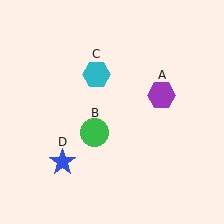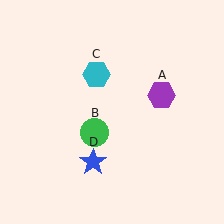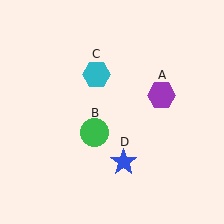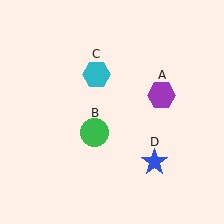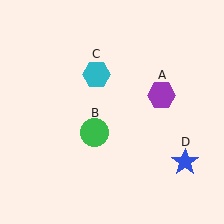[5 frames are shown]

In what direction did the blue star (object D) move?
The blue star (object D) moved right.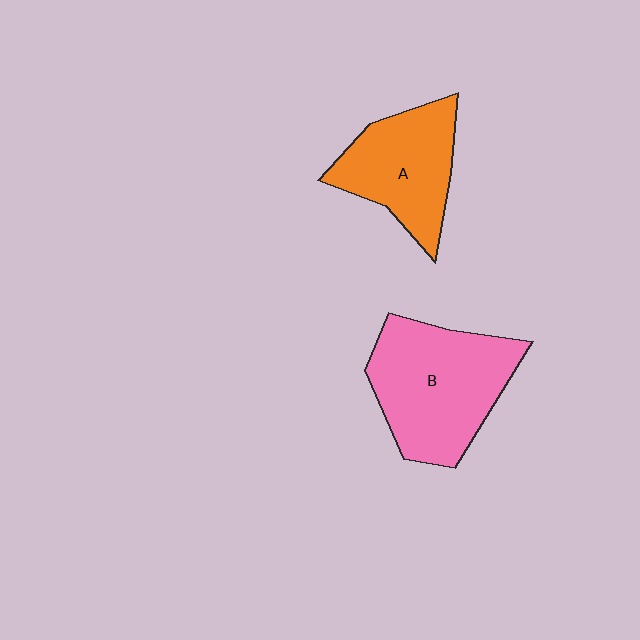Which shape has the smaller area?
Shape A (orange).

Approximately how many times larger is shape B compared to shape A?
Approximately 1.3 times.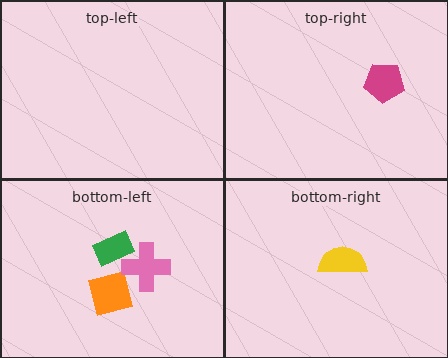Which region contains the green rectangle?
The bottom-left region.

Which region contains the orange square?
The bottom-left region.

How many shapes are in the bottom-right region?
1.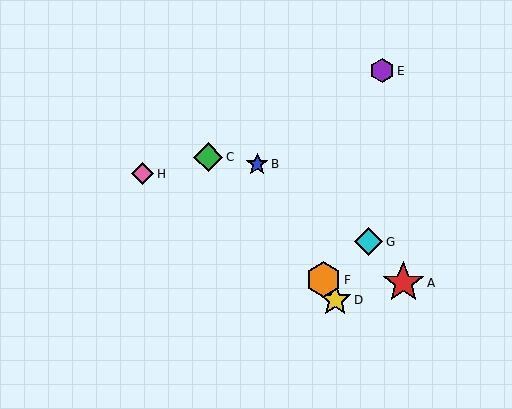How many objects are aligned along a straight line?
3 objects (B, D, F) are aligned along a straight line.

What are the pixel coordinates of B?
Object B is at (257, 164).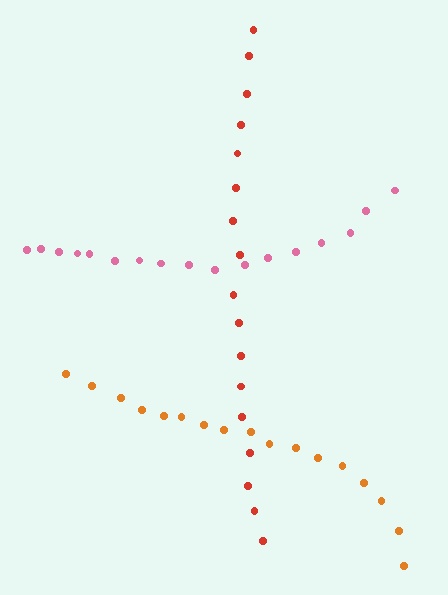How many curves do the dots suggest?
There are 3 distinct paths.